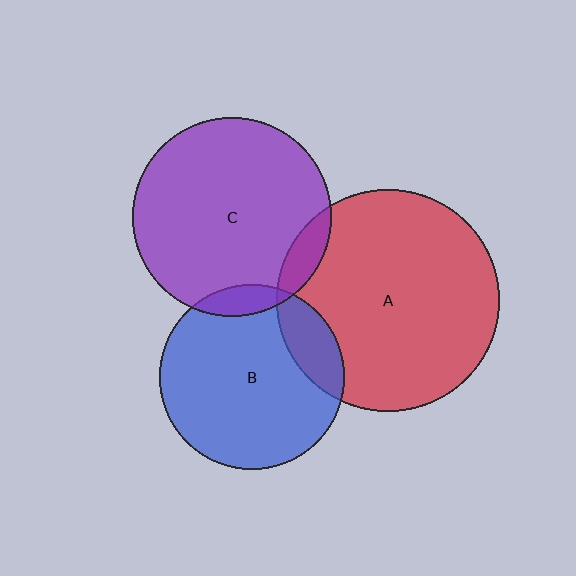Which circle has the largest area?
Circle A (red).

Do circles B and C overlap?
Yes.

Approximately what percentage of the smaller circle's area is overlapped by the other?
Approximately 10%.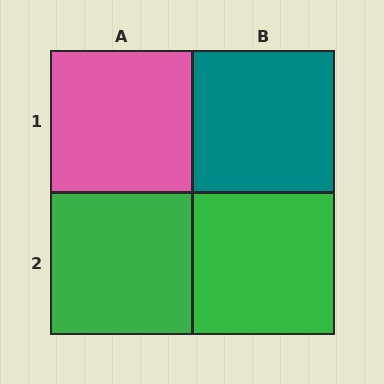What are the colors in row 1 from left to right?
Pink, teal.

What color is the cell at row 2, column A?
Green.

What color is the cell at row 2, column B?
Green.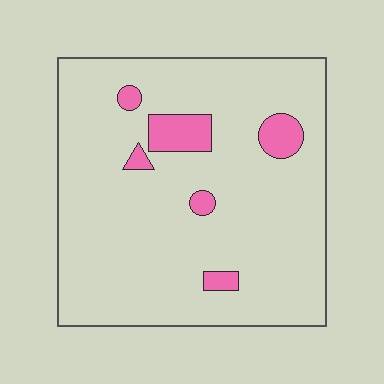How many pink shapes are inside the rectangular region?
6.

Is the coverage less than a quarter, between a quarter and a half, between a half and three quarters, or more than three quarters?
Less than a quarter.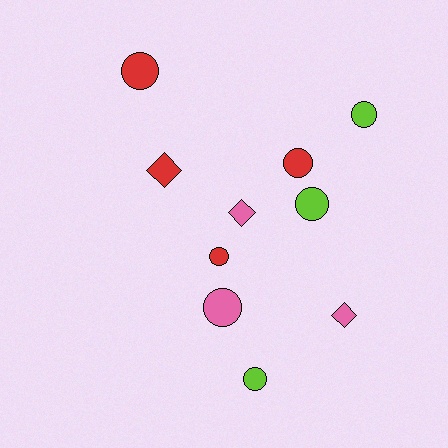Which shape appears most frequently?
Circle, with 7 objects.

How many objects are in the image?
There are 10 objects.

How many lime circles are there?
There are 3 lime circles.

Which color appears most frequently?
Red, with 4 objects.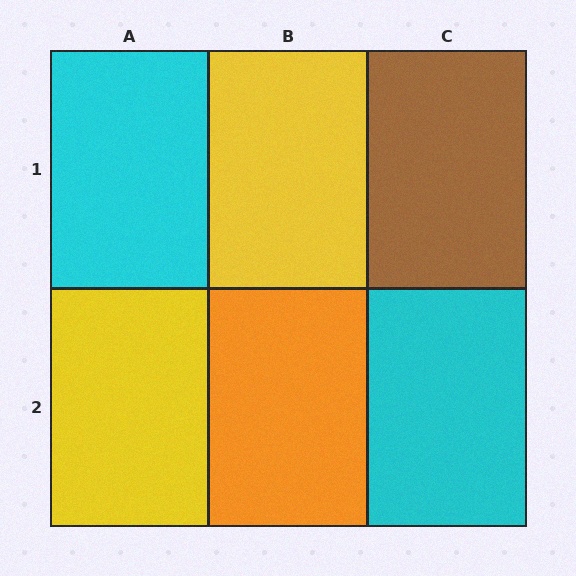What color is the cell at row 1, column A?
Cyan.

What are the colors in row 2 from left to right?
Yellow, orange, cyan.